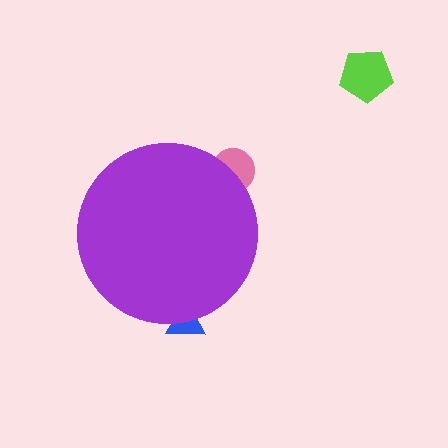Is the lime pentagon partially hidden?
No, the lime pentagon is fully visible.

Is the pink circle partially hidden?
Yes, the pink circle is partially hidden behind the purple circle.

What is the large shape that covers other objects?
A purple circle.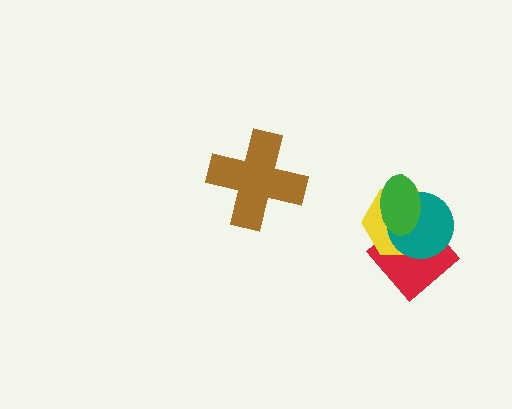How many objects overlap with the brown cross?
0 objects overlap with the brown cross.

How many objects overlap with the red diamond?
3 objects overlap with the red diamond.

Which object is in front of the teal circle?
The green ellipse is in front of the teal circle.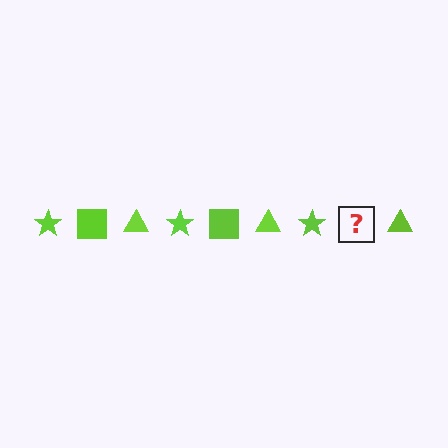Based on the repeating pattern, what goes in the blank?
The blank should be a lime square.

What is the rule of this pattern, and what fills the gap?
The rule is that the pattern cycles through star, square, triangle shapes in lime. The gap should be filled with a lime square.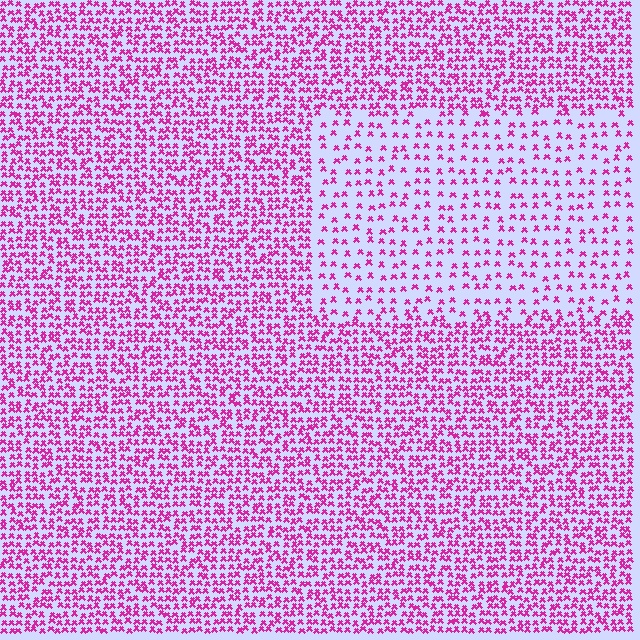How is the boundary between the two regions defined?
The boundary is defined by a change in element density (approximately 2.3x ratio). All elements are the same color, size, and shape.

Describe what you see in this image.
The image contains small magenta elements arranged at two different densities. A rectangle-shaped region is visible where the elements are less densely packed than the surrounding area.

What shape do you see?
I see a rectangle.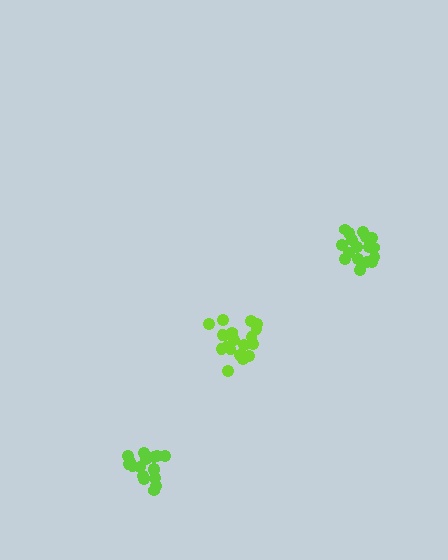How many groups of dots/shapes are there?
There are 3 groups.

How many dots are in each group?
Group 1: 19 dots, Group 2: 18 dots, Group 3: 17 dots (54 total).